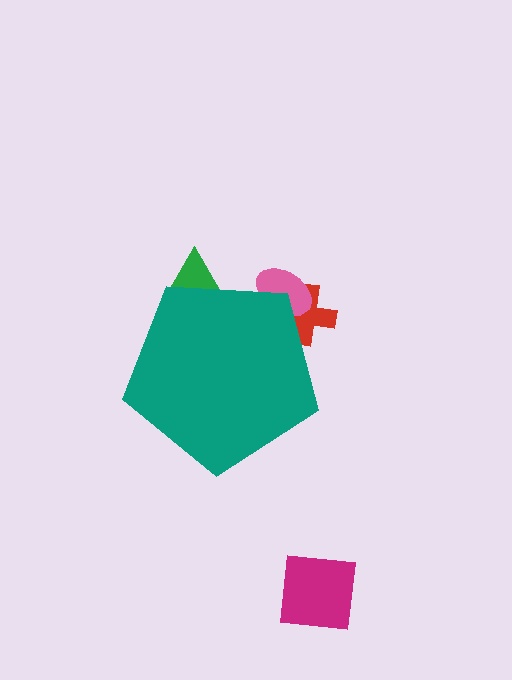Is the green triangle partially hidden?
Yes, the green triangle is partially hidden behind the teal pentagon.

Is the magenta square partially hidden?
No, the magenta square is fully visible.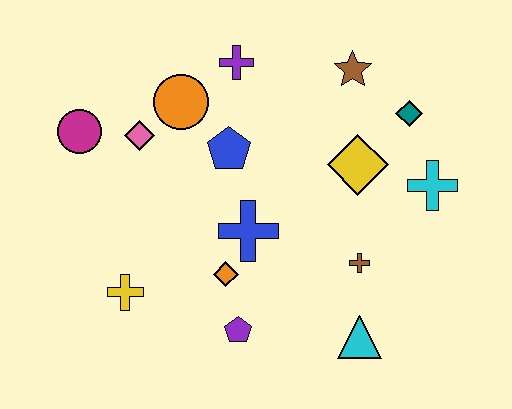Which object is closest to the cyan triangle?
The brown cross is closest to the cyan triangle.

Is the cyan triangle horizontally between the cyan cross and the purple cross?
Yes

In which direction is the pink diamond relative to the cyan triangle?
The pink diamond is to the left of the cyan triangle.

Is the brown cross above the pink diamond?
No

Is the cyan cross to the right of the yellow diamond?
Yes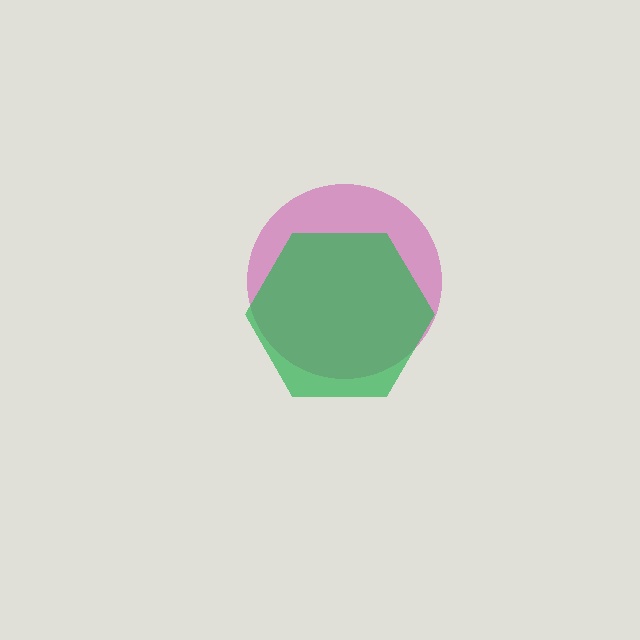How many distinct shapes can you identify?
There are 2 distinct shapes: a magenta circle, a green hexagon.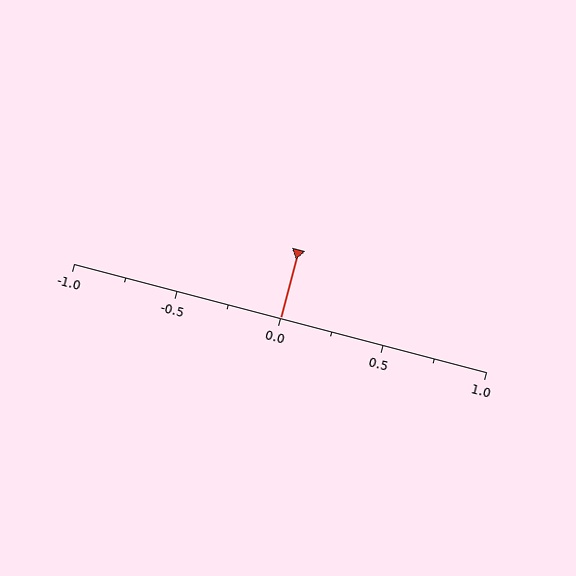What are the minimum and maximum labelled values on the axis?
The axis runs from -1.0 to 1.0.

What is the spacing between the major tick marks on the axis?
The major ticks are spaced 0.5 apart.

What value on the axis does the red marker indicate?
The marker indicates approximately 0.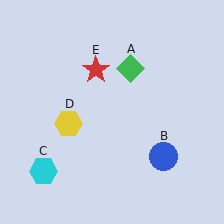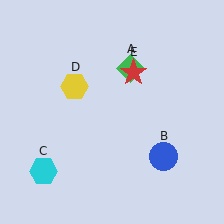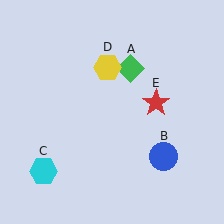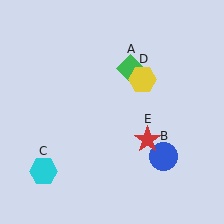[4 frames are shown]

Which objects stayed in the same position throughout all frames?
Green diamond (object A) and blue circle (object B) and cyan hexagon (object C) remained stationary.